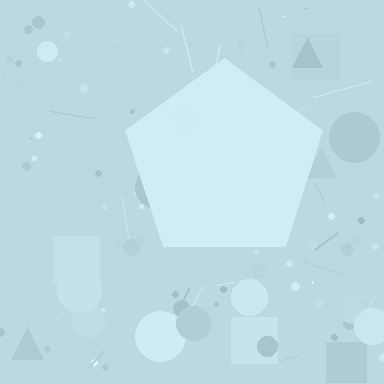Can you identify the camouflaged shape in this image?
The camouflaged shape is a pentagon.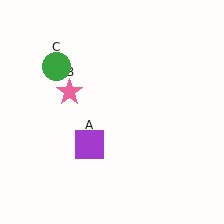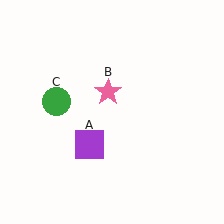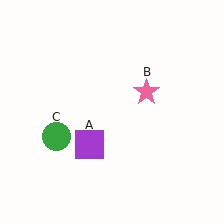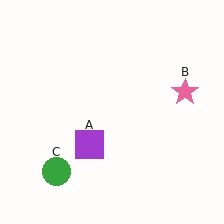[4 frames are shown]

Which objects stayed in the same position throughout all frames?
Purple square (object A) remained stationary.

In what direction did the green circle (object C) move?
The green circle (object C) moved down.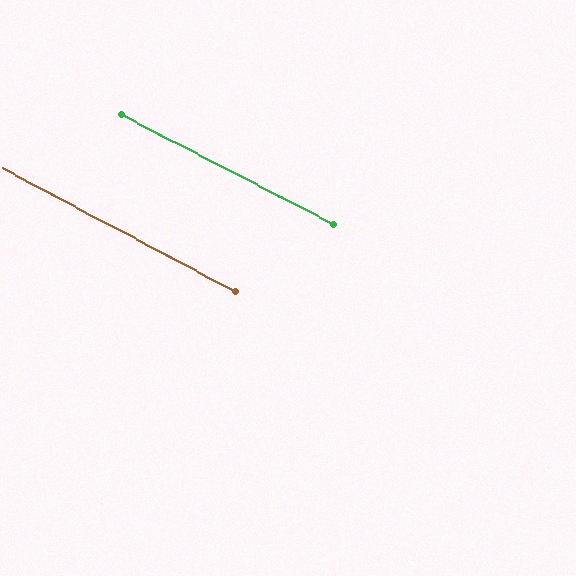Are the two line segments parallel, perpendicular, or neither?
Parallel — their directions differ by only 0.6°.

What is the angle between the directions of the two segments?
Approximately 1 degree.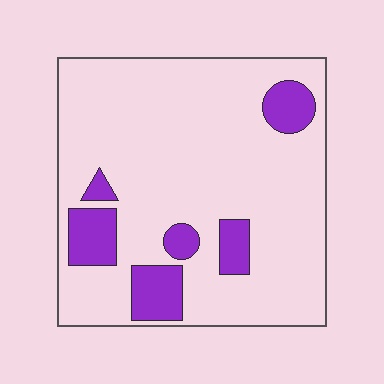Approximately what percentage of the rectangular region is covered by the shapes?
Approximately 15%.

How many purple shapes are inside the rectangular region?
6.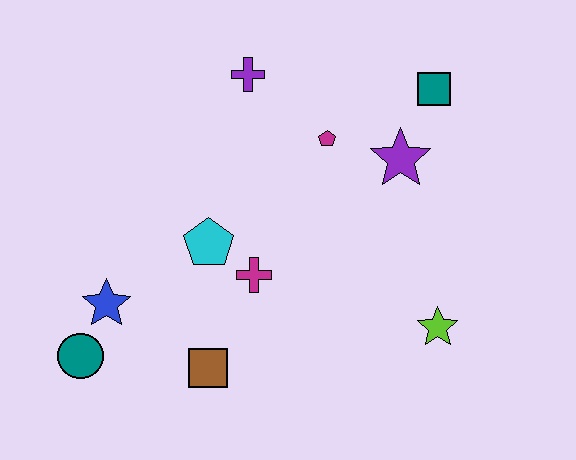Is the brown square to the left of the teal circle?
No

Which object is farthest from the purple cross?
The teal circle is farthest from the purple cross.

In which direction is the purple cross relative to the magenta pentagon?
The purple cross is to the left of the magenta pentagon.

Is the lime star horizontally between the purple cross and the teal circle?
No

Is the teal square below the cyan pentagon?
No